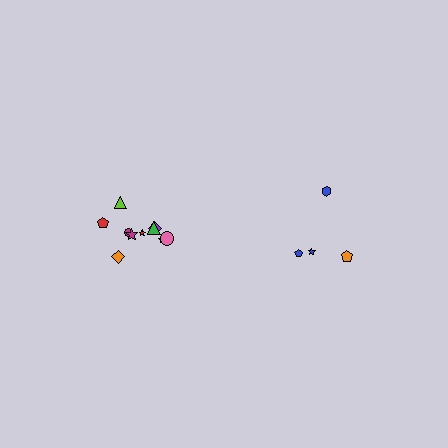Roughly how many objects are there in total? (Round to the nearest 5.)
Roughly 15 objects in total.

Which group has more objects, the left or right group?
The left group.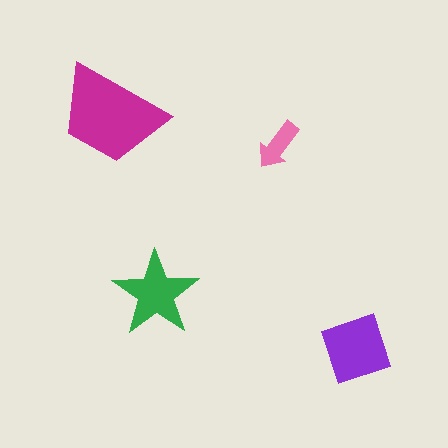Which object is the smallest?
The pink arrow.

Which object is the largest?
The magenta trapezoid.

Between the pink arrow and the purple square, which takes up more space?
The purple square.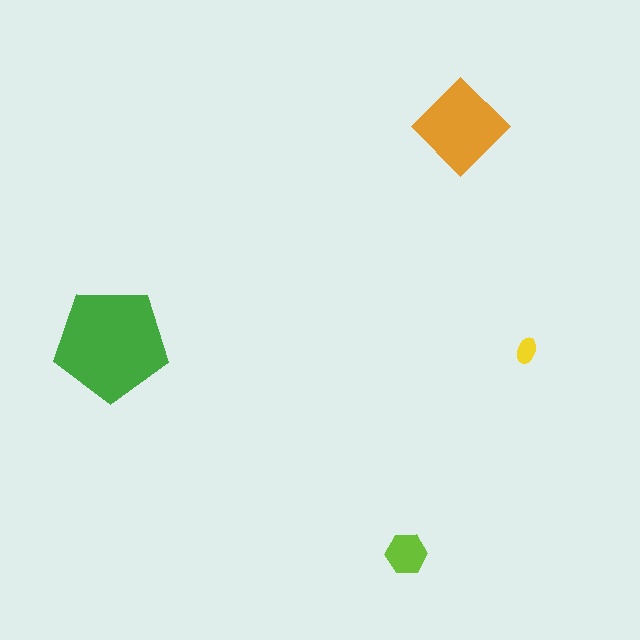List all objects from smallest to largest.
The yellow ellipse, the lime hexagon, the orange diamond, the green pentagon.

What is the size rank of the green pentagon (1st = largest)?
1st.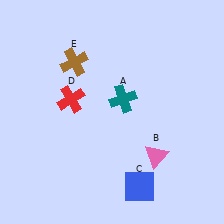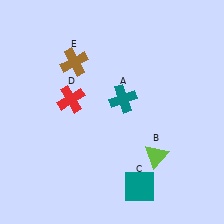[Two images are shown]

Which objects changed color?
B changed from pink to lime. C changed from blue to teal.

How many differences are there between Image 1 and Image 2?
There are 2 differences between the two images.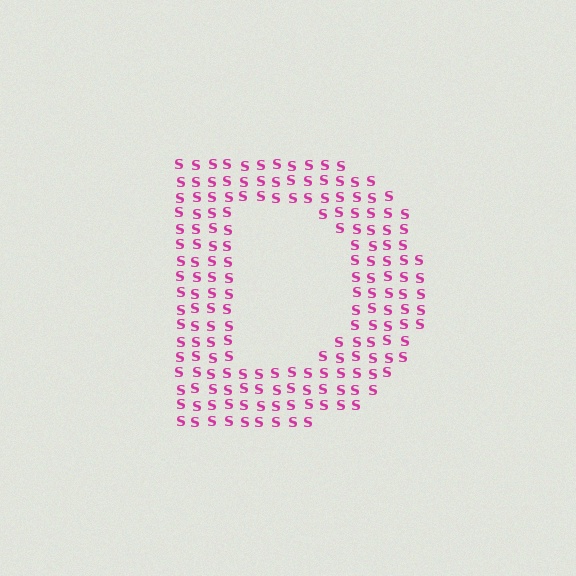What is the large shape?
The large shape is the letter D.